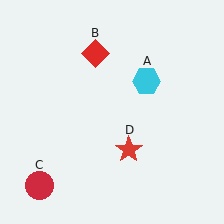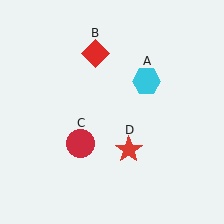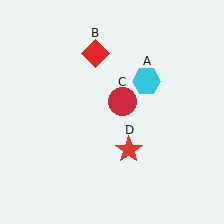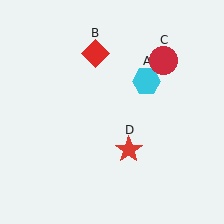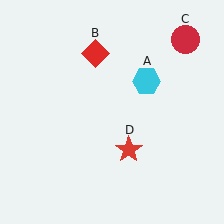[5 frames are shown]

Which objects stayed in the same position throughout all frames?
Cyan hexagon (object A) and red diamond (object B) and red star (object D) remained stationary.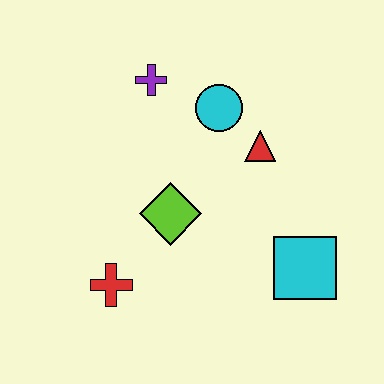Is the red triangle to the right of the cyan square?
No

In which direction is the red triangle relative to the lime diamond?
The red triangle is to the right of the lime diamond.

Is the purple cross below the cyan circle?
No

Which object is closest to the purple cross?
The cyan circle is closest to the purple cross.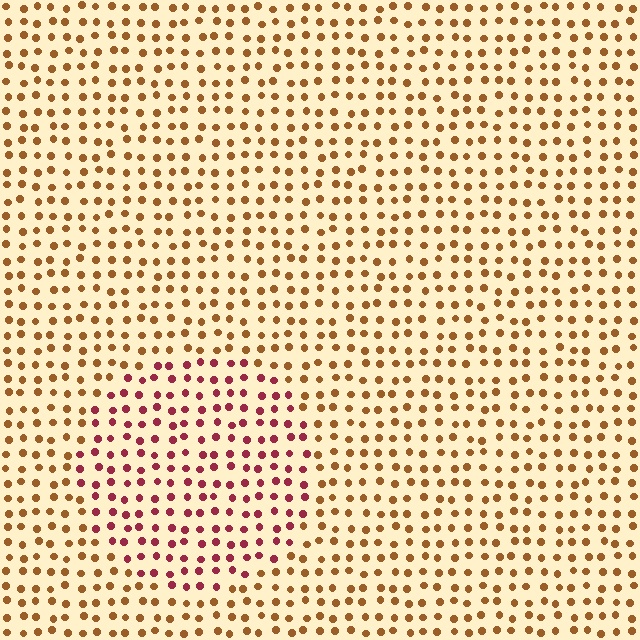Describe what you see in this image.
The image is filled with small brown elements in a uniform arrangement. A circle-shaped region is visible where the elements are tinted to a slightly different hue, forming a subtle color boundary.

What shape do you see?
I see a circle.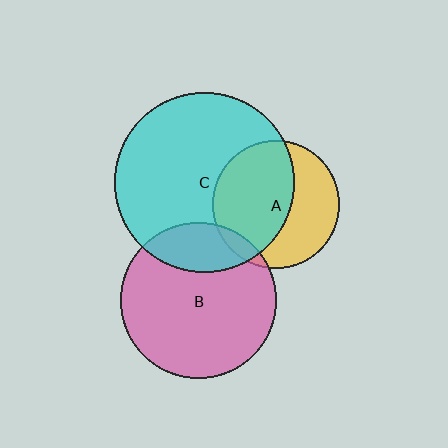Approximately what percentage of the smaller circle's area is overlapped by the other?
Approximately 5%.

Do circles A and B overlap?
Yes.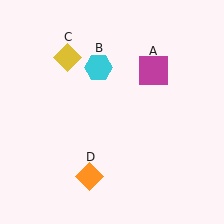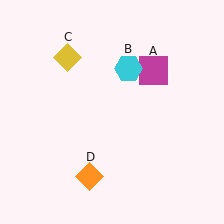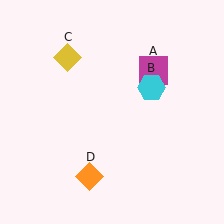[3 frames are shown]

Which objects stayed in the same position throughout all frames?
Magenta square (object A) and yellow diamond (object C) and orange diamond (object D) remained stationary.